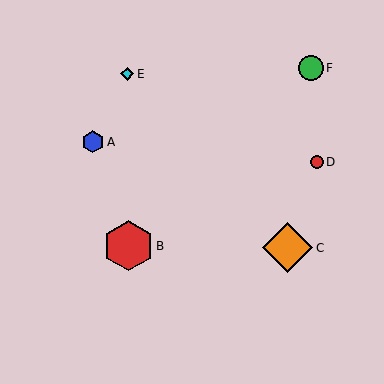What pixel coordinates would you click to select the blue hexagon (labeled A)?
Click at (93, 142) to select the blue hexagon A.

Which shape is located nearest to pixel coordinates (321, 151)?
The red circle (labeled D) at (317, 162) is nearest to that location.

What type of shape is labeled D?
Shape D is a red circle.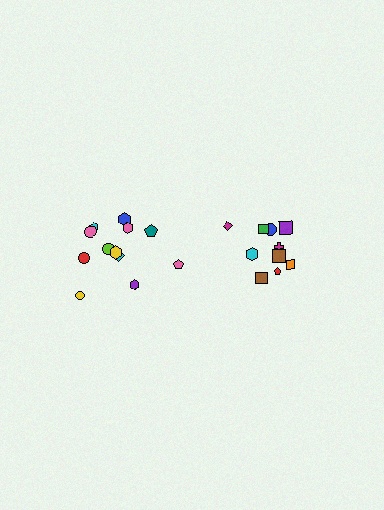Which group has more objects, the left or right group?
The left group.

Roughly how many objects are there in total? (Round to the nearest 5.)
Roughly 20 objects in total.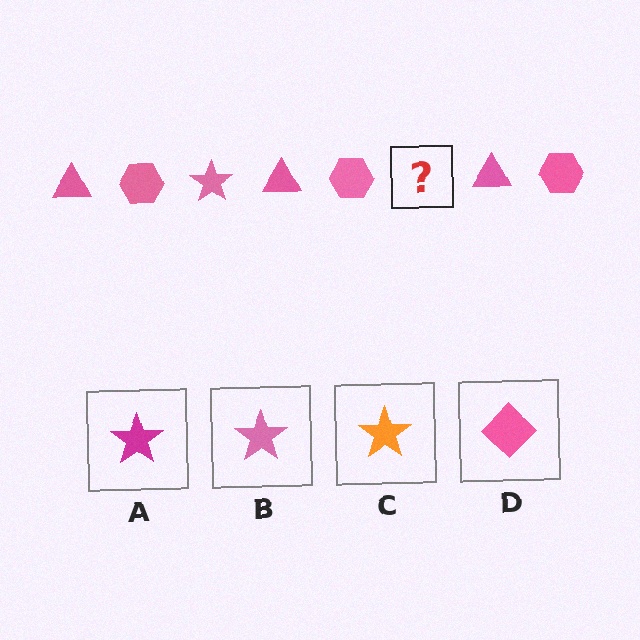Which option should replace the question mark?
Option B.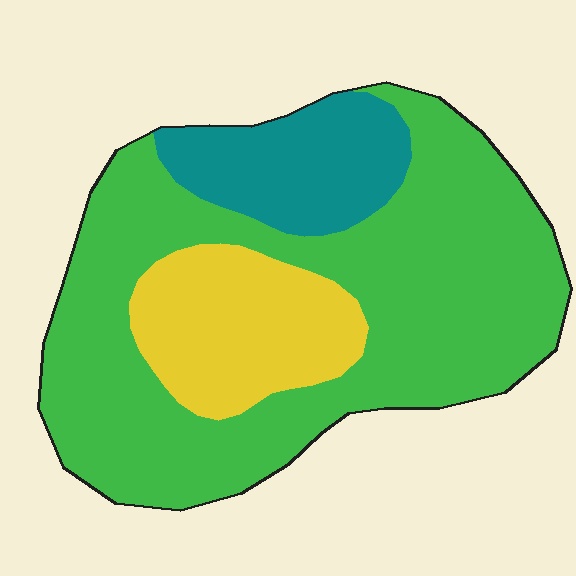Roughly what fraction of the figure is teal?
Teal takes up less than a sixth of the figure.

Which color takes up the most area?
Green, at roughly 65%.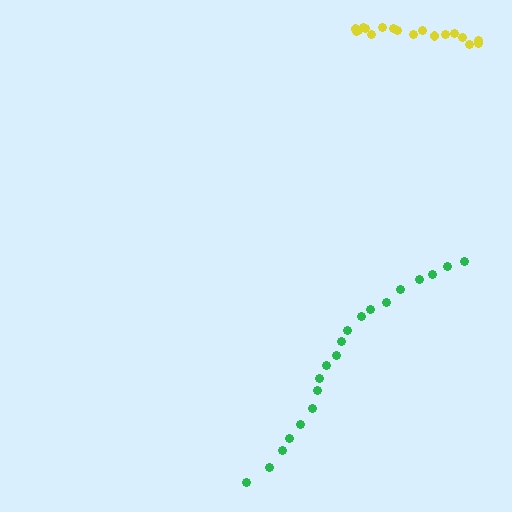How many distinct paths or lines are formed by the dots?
There are 2 distinct paths.